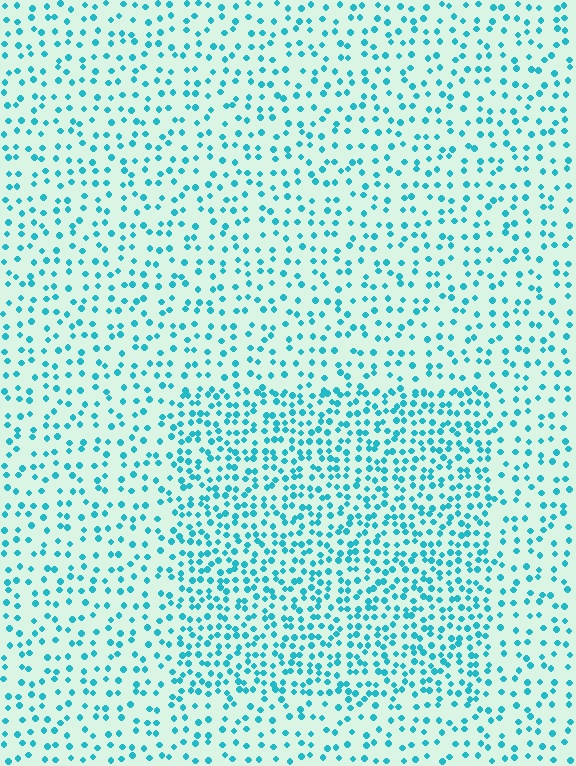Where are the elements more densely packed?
The elements are more densely packed inside the rectangle boundary.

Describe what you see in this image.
The image contains small cyan elements arranged at two different densities. A rectangle-shaped region is visible where the elements are more densely packed than the surrounding area.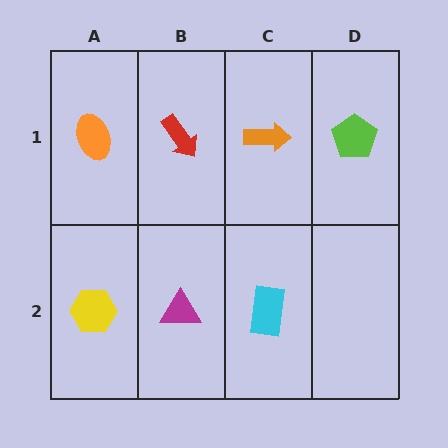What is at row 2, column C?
A cyan rectangle.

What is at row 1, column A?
An orange ellipse.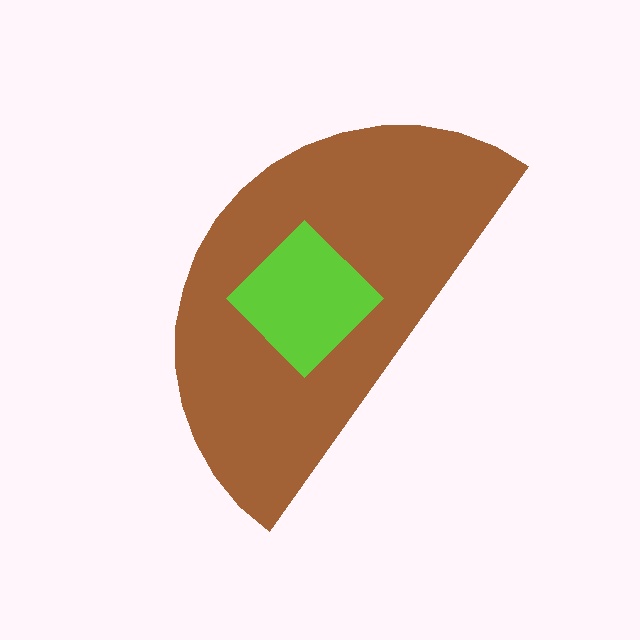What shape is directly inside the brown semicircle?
The lime diamond.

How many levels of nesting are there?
2.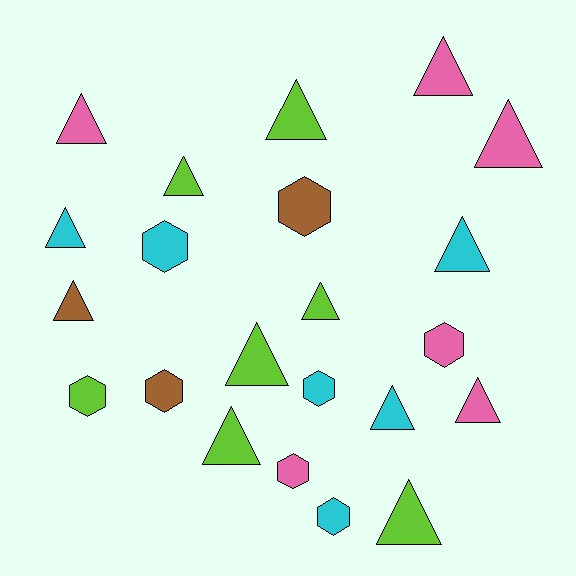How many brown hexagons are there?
There are 2 brown hexagons.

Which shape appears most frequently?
Triangle, with 14 objects.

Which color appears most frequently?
Lime, with 7 objects.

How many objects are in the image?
There are 22 objects.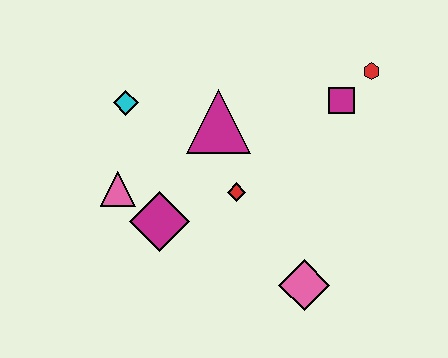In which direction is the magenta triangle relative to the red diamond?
The magenta triangle is above the red diamond.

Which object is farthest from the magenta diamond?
The red hexagon is farthest from the magenta diamond.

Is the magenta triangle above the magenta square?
No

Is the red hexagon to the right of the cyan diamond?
Yes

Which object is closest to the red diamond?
The magenta triangle is closest to the red diamond.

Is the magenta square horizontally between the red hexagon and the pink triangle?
Yes